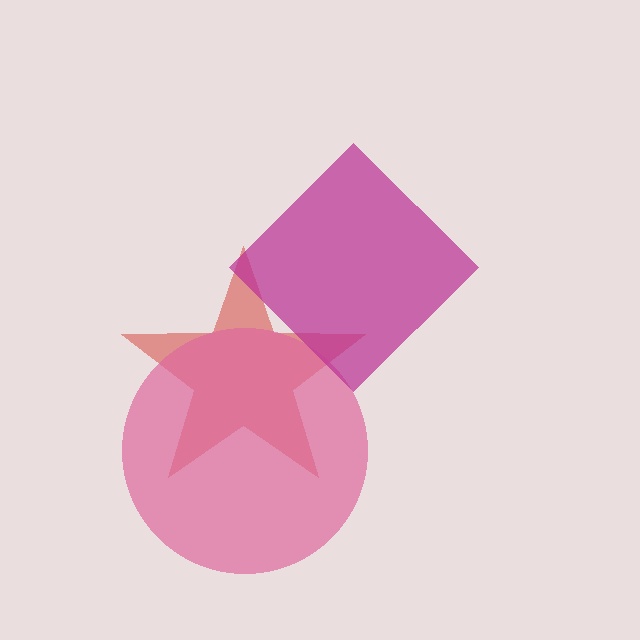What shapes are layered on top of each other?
The layered shapes are: a red star, a pink circle, a magenta diamond.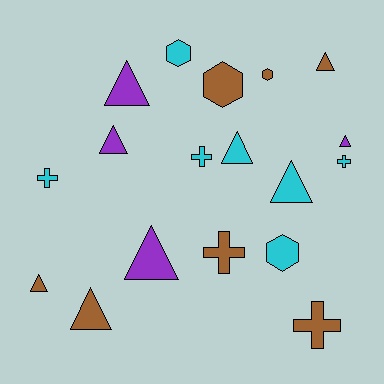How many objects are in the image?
There are 18 objects.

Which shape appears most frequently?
Triangle, with 9 objects.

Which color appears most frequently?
Brown, with 7 objects.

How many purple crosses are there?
There are no purple crosses.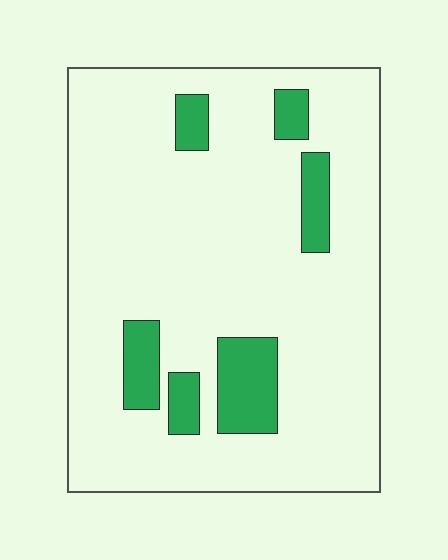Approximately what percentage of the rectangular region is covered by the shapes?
Approximately 15%.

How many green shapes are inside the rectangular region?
6.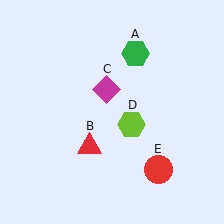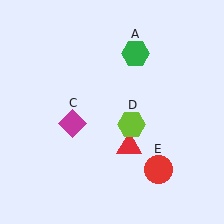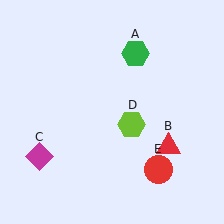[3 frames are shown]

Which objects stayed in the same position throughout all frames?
Green hexagon (object A) and lime hexagon (object D) and red circle (object E) remained stationary.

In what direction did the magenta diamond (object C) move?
The magenta diamond (object C) moved down and to the left.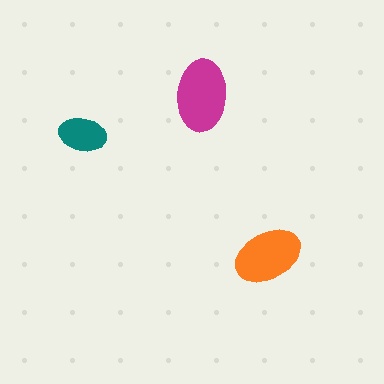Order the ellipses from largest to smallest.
the magenta one, the orange one, the teal one.